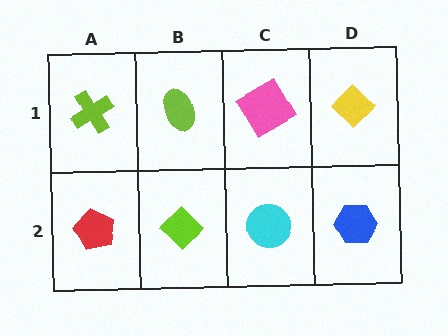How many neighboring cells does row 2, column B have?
3.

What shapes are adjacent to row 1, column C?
A cyan circle (row 2, column C), a lime ellipse (row 1, column B), a yellow diamond (row 1, column D).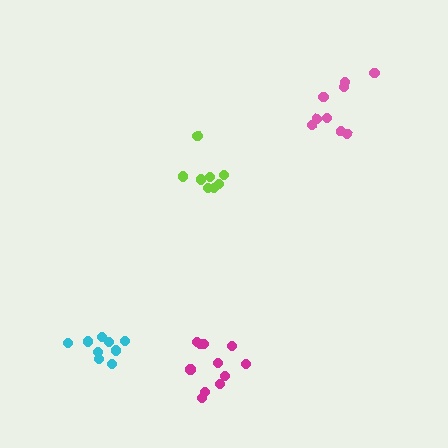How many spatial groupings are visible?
There are 4 spatial groupings.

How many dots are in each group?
Group 1: 9 dots, Group 2: 8 dots, Group 3: 9 dots, Group 4: 11 dots (37 total).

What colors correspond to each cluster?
The clusters are colored: pink, lime, cyan, magenta.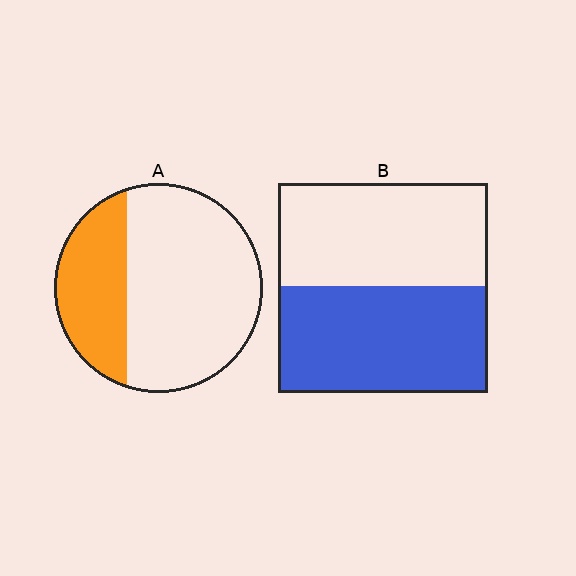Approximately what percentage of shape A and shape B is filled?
A is approximately 30% and B is approximately 50%.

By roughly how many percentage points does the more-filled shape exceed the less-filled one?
By roughly 20 percentage points (B over A).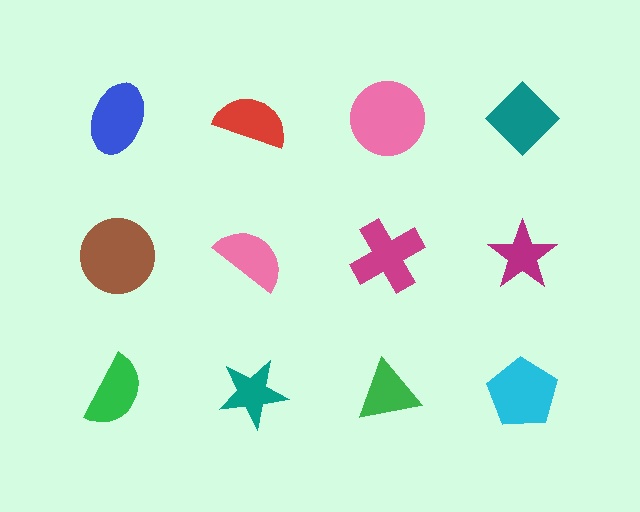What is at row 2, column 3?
A magenta cross.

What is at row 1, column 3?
A pink circle.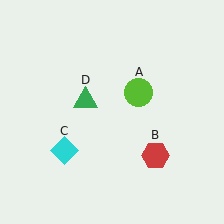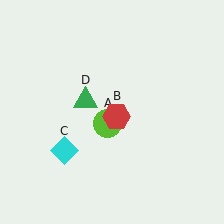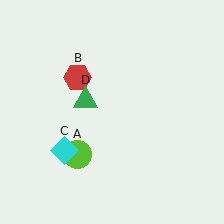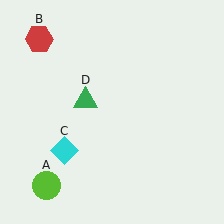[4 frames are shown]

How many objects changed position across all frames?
2 objects changed position: lime circle (object A), red hexagon (object B).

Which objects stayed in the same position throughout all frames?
Cyan diamond (object C) and green triangle (object D) remained stationary.